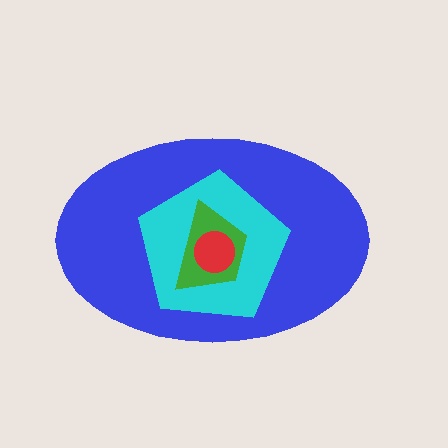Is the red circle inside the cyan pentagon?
Yes.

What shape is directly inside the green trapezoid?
The red circle.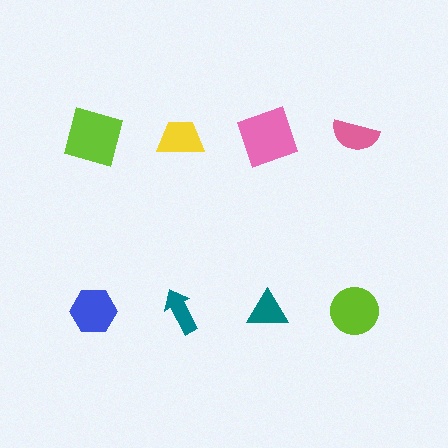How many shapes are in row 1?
4 shapes.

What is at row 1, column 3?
A pink square.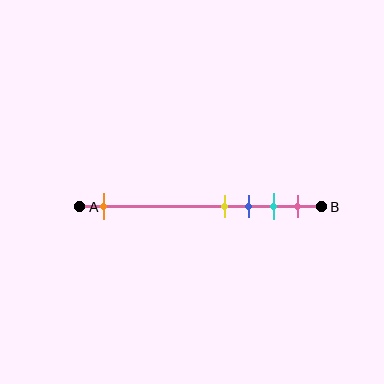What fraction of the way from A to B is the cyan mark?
The cyan mark is approximately 80% (0.8) of the way from A to B.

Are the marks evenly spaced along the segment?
No, the marks are not evenly spaced.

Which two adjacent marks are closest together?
The yellow and blue marks are the closest adjacent pair.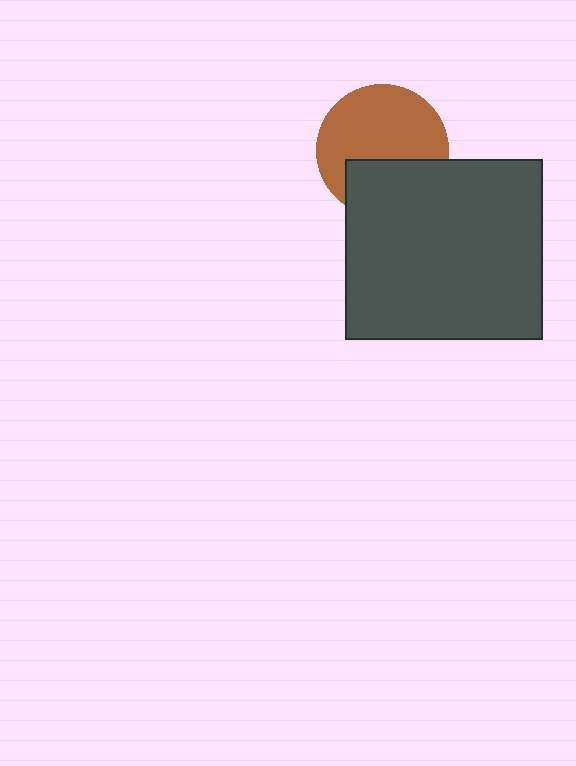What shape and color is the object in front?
The object in front is a dark gray rectangle.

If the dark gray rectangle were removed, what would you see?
You would see the complete brown circle.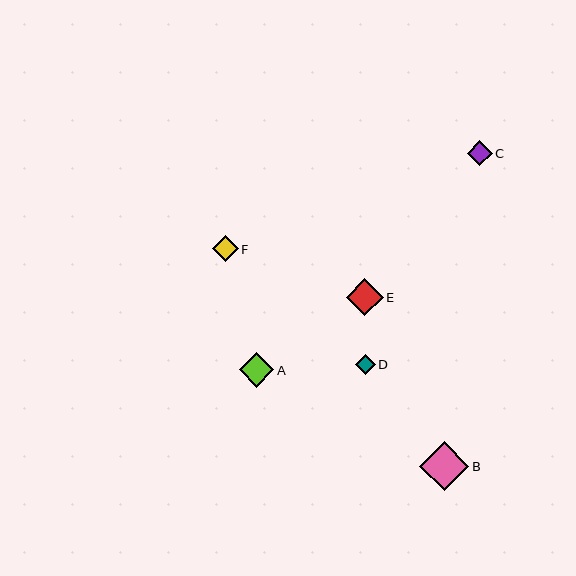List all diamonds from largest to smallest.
From largest to smallest: B, E, A, F, C, D.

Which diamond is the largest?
Diamond B is the largest with a size of approximately 49 pixels.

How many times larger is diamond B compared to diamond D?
Diamond B is approximately 2.5 times the size of diamond D.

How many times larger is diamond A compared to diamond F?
Diamond A is approximately 1.3 times the size of diamond F.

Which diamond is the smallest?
Diamond D is the smallest with a size of approximately 20 pixels.